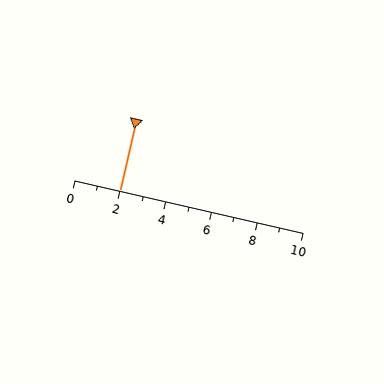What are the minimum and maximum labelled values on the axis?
The axis runs from 0 to 10.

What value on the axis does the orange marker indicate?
The marker indicates approximately 2.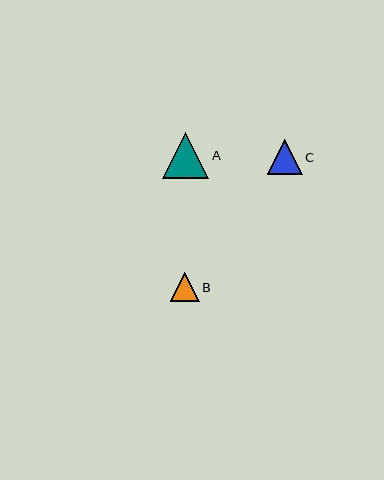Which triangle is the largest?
Triangle A is the largest with a size of approximately 46 pixels.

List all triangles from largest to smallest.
From largest to smallest: A, C, B.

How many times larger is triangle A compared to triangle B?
Triangle A is approximately 1.6 times the size of triangle B.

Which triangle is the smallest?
Triangle B is the smallest with a size of approximately 29 pixels.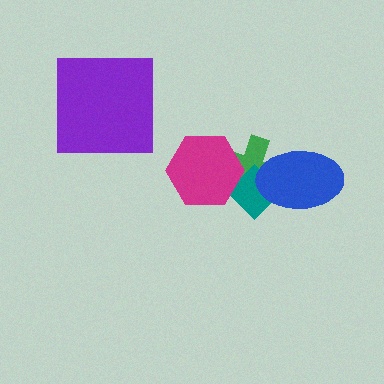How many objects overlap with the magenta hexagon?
2 objects overlap with the magenta hexagon.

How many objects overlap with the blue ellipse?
2 objects overlap with the blue ellipse.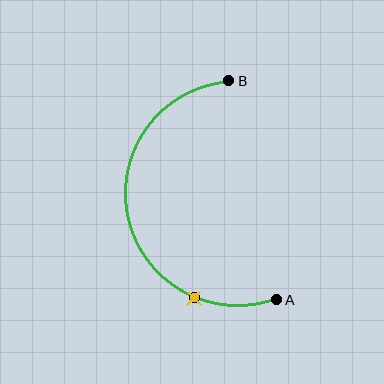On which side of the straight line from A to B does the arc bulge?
The arc bulges to the left of the straight line connecting A and B.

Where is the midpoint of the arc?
The arc midpoint is the point on the curve farthest from the straight line joining A and B. It sits to the left of that line.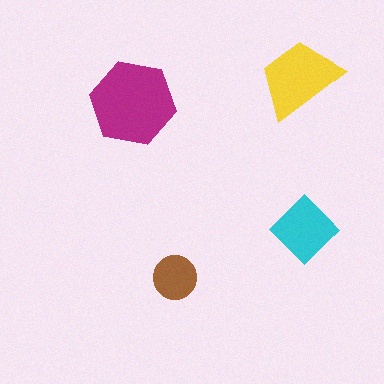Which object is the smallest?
The brown circle.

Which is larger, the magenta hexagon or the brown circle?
The magenta hexagon.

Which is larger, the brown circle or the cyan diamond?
The cyan diamond.